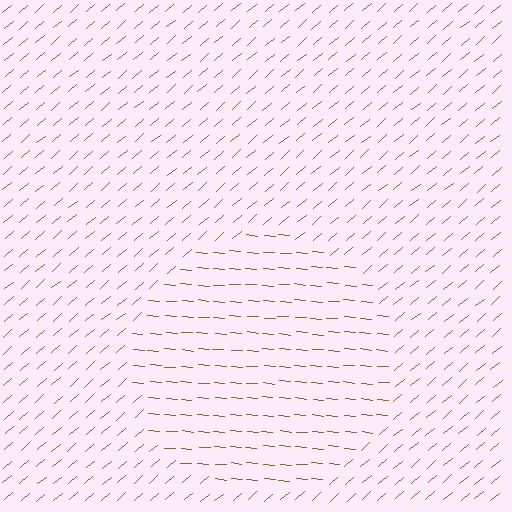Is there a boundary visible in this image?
Yes, there is a texture boundary formed by a change in line orientation.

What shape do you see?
I see a circle.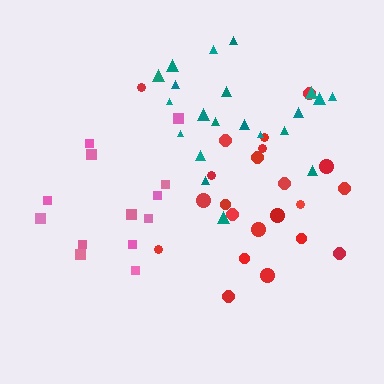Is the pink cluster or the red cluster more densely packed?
Red.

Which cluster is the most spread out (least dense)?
Pink.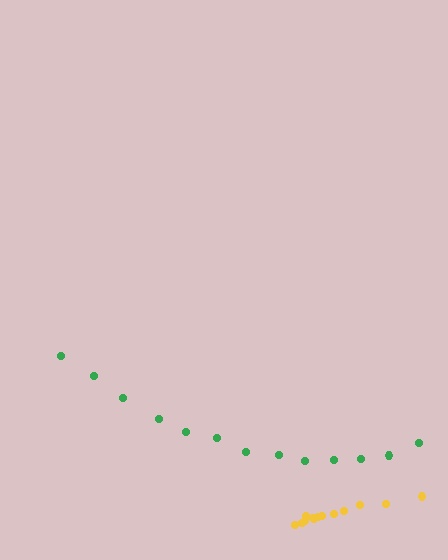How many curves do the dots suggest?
There are 2 distinct paths.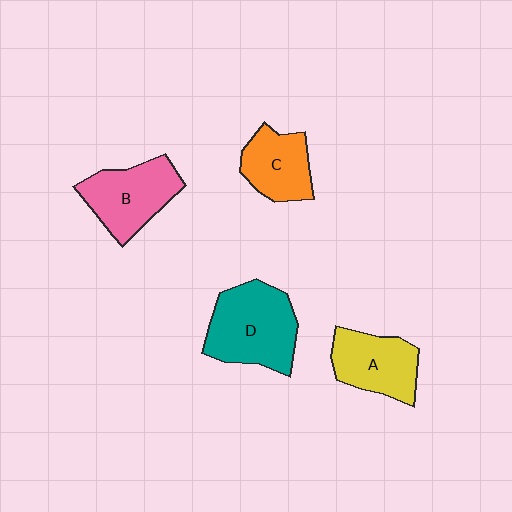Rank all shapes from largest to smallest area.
From largest to smallest: D (teal), B (pink), A (yellow), C (orange).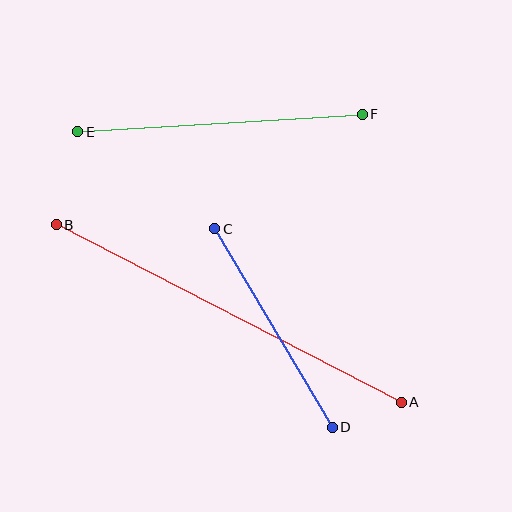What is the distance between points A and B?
The distance is approximately 388 pixels.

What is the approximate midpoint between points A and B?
The midpoint is at approximately (229, 314) pixels.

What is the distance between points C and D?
The distance is approximately 230 pixels.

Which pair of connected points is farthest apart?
Points A and B are farthest apart.